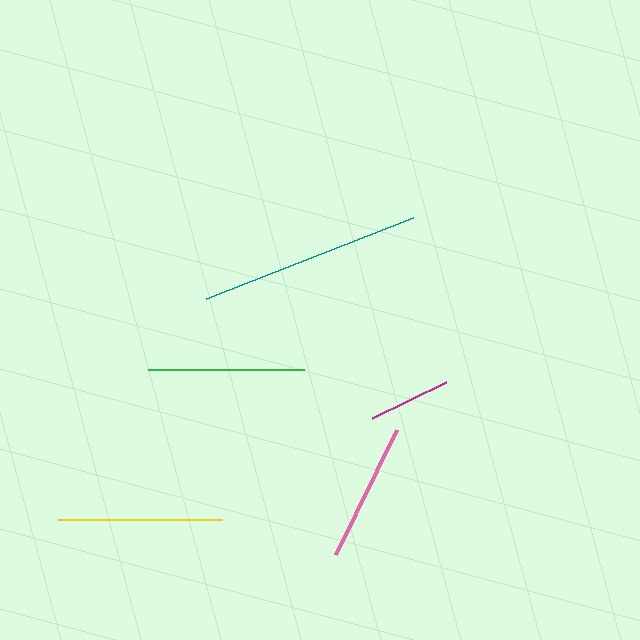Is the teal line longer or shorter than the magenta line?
The teal line is longer than the magenta line.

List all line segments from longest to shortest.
From longest to shortest: teal, yellow, green, pink, magenta.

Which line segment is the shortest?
The magenta line is the shortest at approximately 82 pixels.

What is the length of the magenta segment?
The magenta segment is approximately 82 pixels long.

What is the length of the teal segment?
The teal segment is approximately 223 pixels long.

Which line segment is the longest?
The teal line is the longest at approximately 223 pixels.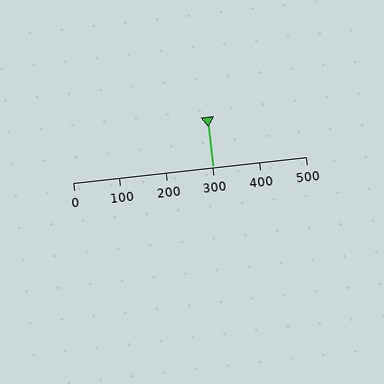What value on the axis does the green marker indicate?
The marker indicates approximately 300.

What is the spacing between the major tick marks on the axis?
The major ticks are spaced 100 apart.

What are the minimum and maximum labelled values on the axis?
The axis runs from 0 to 500.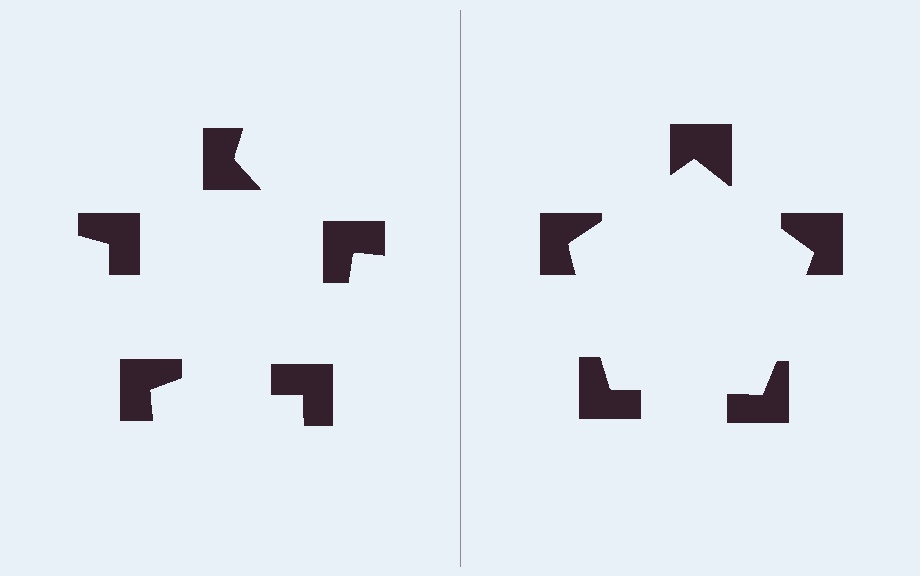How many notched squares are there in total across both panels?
10 — 5 on each side.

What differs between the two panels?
The notched squares are positioned identically on both sides; only the wedge orientations differ. On the right they align to a pentagon; on the left they are misaligned.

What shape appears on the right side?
An illusory pentagon.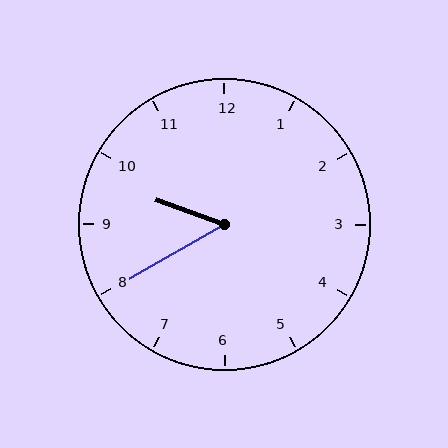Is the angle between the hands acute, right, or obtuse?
It is acute.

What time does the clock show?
9:40.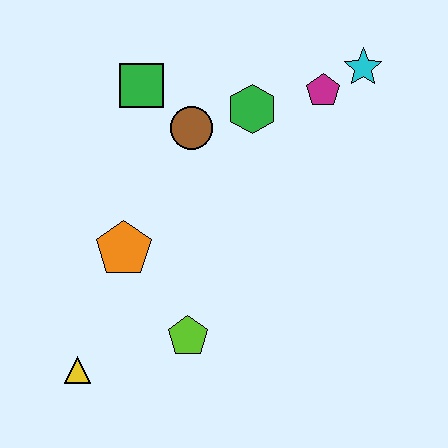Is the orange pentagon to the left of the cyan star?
Yes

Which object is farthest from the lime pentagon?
The cyan star is farthest from the lime pentagon.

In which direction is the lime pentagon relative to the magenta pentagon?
The lime pentagon is below the magenta pentagon.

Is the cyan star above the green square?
Yes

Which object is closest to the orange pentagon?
The lime pentagon is closest to the orange pentagon.